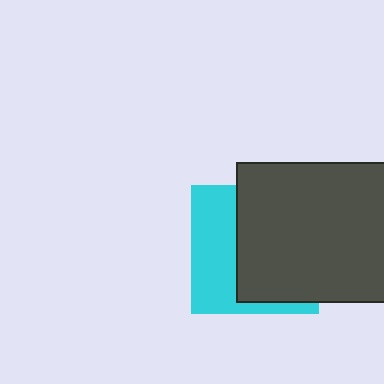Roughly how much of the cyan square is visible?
A small part of it is visible (roughly 40%).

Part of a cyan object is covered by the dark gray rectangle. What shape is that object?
It is a square.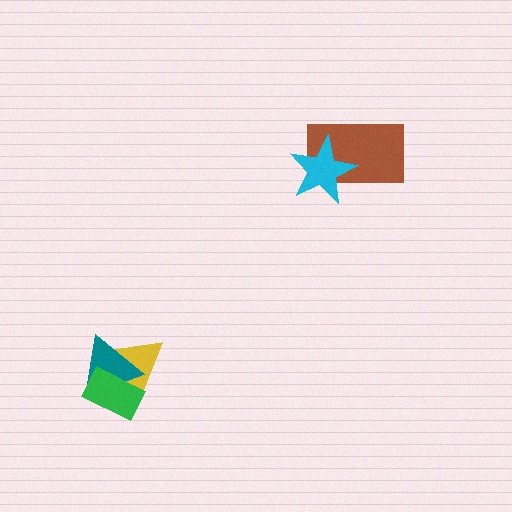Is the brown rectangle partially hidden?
Yes, it is partially covered by another shape.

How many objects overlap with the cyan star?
1 object overlaps with the cyan star.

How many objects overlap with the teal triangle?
2 objects overlap with the teal triangle.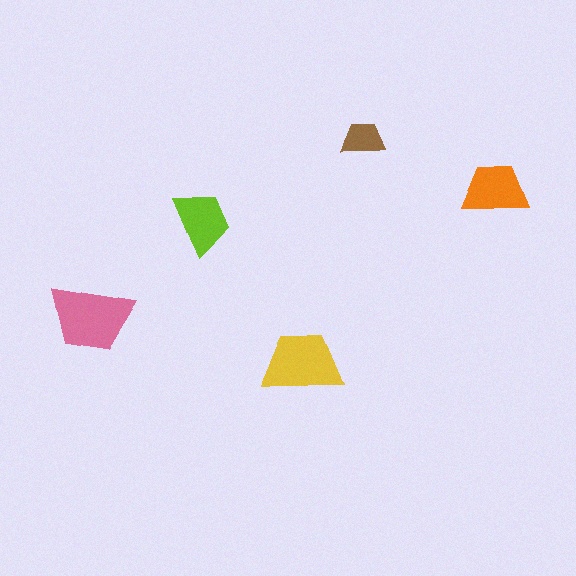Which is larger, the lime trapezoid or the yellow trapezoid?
The yellow one.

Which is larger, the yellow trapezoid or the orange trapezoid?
The yellow one.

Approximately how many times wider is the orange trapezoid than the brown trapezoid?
About 1.5 times wider.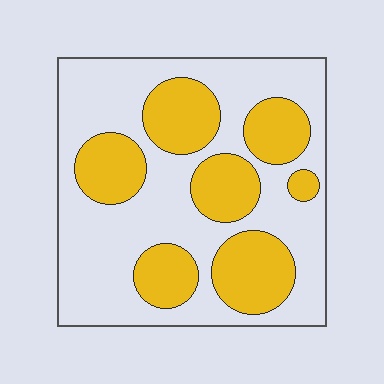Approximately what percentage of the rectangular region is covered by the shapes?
Approximately 35%.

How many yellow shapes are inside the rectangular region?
7.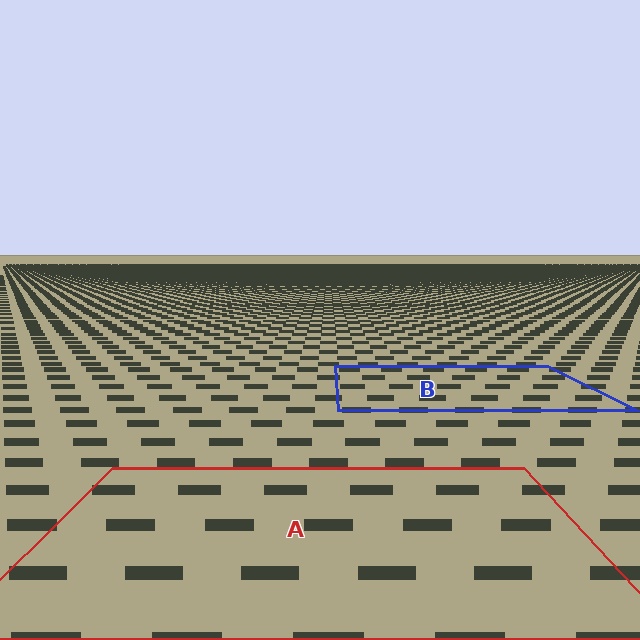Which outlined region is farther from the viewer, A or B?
Region B is farther from the viewer — the texture elements inside it appear smaller and more densely packed.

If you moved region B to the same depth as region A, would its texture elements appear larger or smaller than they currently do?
They would appear larger. At a closer depth, the same texture elements are projected at a bigger on-screen size.